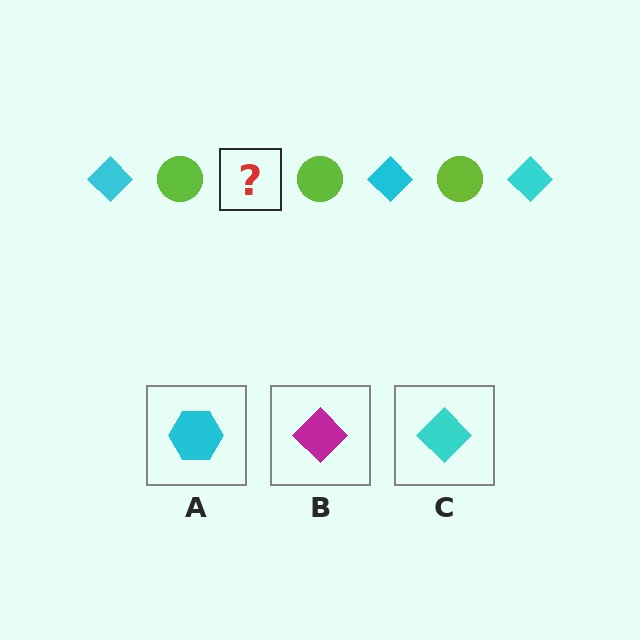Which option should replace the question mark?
Option C.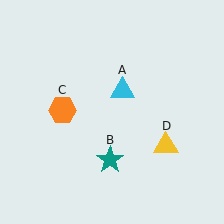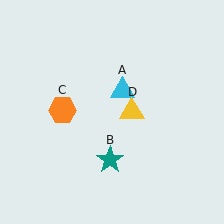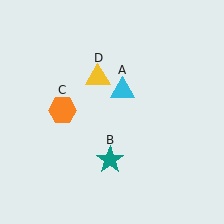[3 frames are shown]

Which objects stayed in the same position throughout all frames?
Cyan triangle (object A) and teal star (object B) and orange hexagon (object C) remained stationary.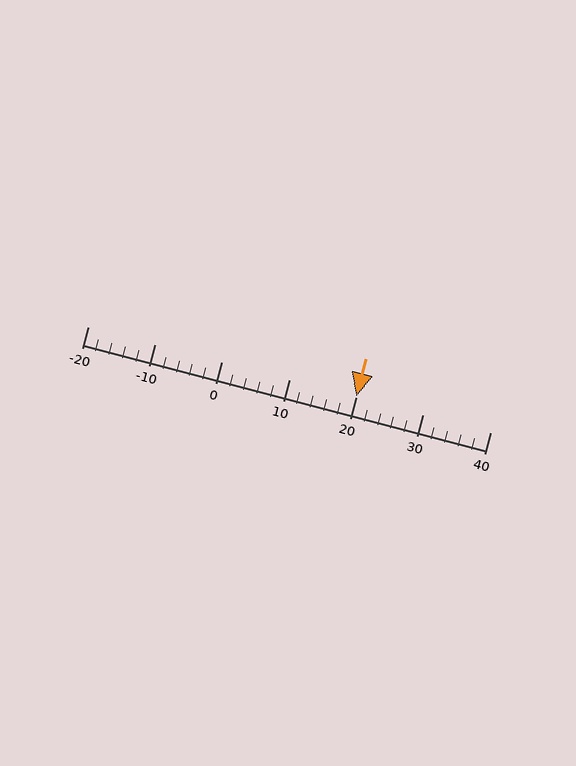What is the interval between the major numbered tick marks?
The major tick marks are spaced 10 units apart.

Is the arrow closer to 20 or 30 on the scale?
The arrow is closer to 20.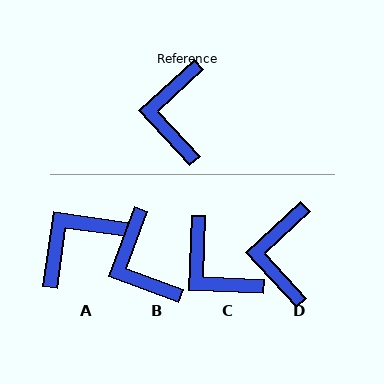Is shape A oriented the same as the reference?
No, it is off by about 51 degrees.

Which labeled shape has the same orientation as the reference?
D.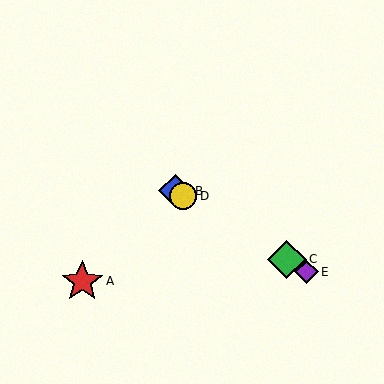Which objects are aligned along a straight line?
Objects B, C, D, E are aligned along a straight line.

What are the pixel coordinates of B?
Object B is at (175, 191).